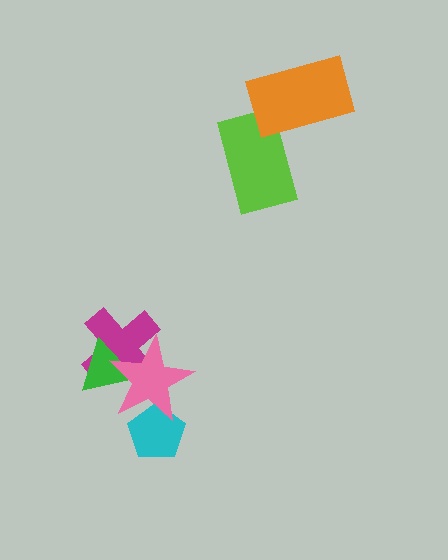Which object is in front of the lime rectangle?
The orange rectangle is in front of the lime rectangle.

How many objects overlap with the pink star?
3 objects overlap with the pink star.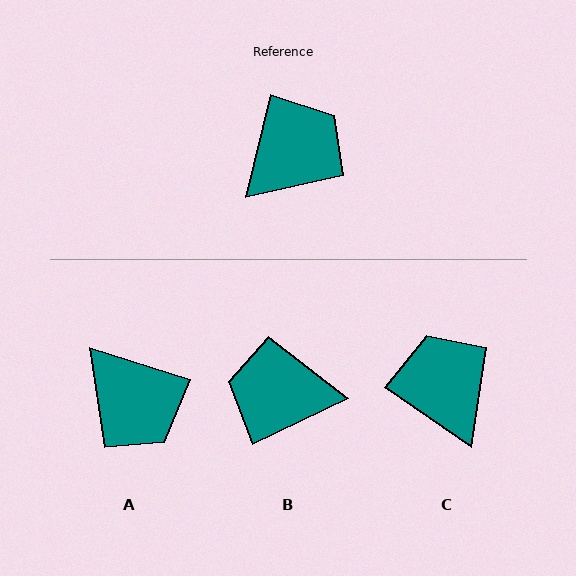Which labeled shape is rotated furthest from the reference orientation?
B, about 129 degrees away.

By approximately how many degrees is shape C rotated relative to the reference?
Approximately 69 degrees counter-clockwise.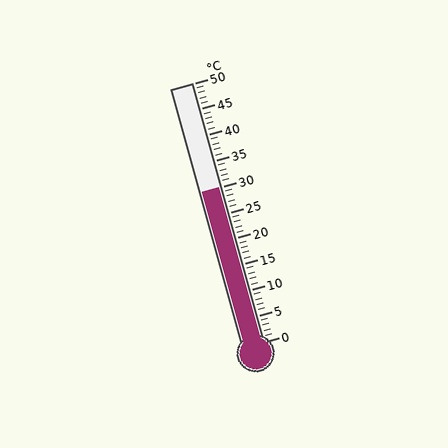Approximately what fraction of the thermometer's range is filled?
The thermometer is filled to approximately 60% of its range.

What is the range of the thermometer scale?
The thermometer scale ranges from 0°C to 50°C.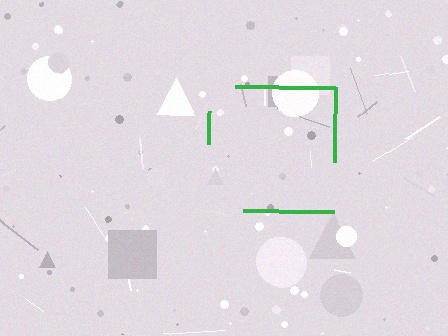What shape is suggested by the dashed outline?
The dashed outline suggests a square.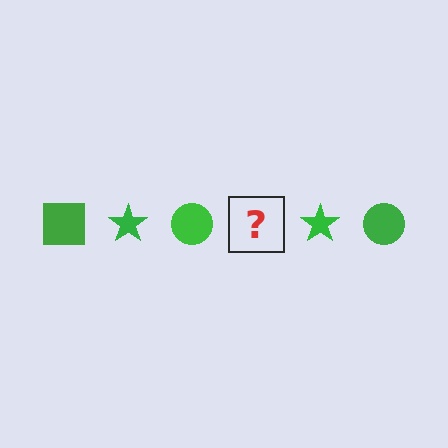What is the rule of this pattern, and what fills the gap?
The rule is that the pattern cycles through square, star, circle shapes in green. The gap should be filled with a green square.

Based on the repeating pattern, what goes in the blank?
The blank should be a green square.